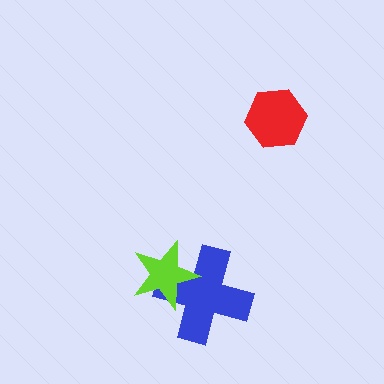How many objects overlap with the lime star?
1 object overlaps with the lime star.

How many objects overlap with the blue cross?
1 object overlaps with the blue cross.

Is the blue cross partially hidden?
Yes, it is partially covered by another shape.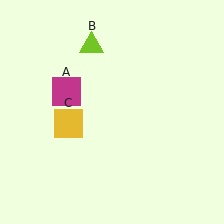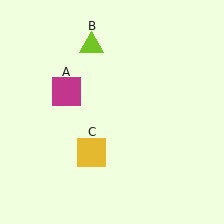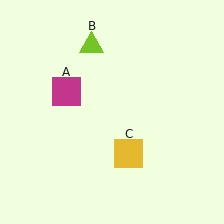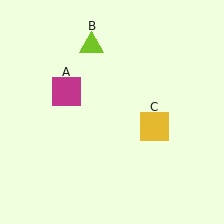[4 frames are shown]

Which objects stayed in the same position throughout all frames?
Magenta square (object A) and lime triangle (object B) remained stationary.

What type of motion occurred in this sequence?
The yellow square (object C) rotated counterclockwise around the center of the scene.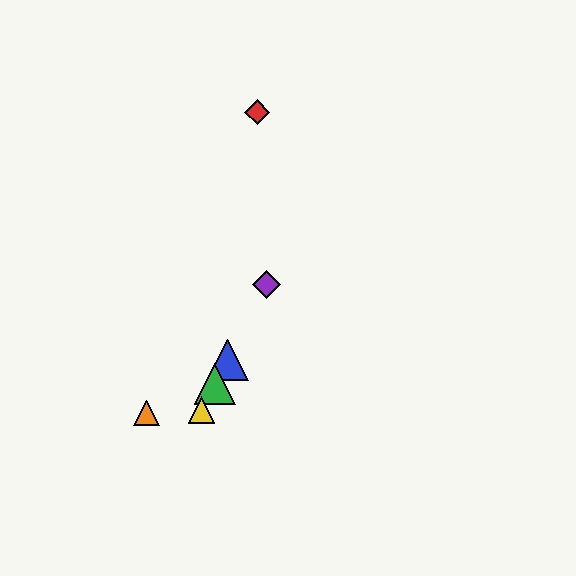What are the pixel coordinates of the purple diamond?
The purple diamond is at (267, 285).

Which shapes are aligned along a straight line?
The blue triangle, the green triangle, the yellow triangle, the purple diamond are aligned along a straight line.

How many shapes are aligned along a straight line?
4 shapes (the blue triangle, the green triangle, the yellow triangle, the purple diamond) are aligned along a straight line.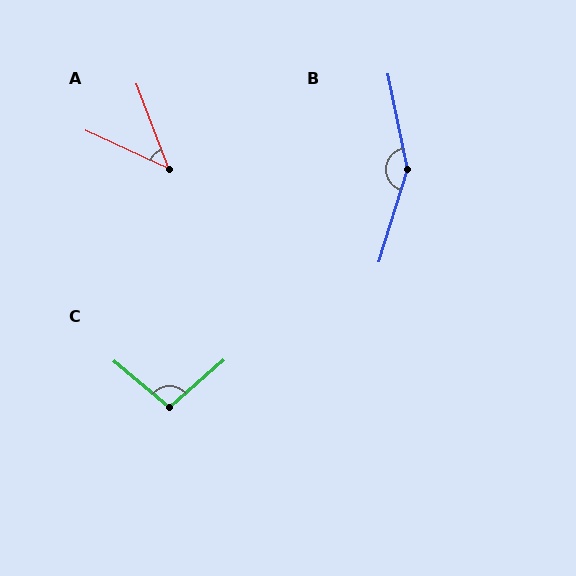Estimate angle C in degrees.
Approximately 98 degrees.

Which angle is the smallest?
A, at approximately 45 degrees.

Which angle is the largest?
B, at approximately 151 degrees.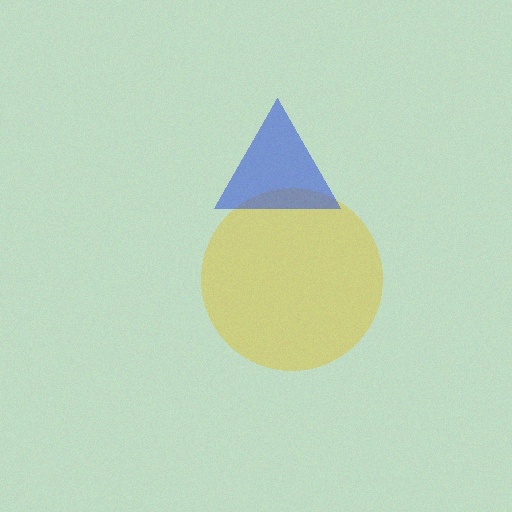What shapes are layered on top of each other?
The layered shapes are: a yellow circle, a blue triangle.